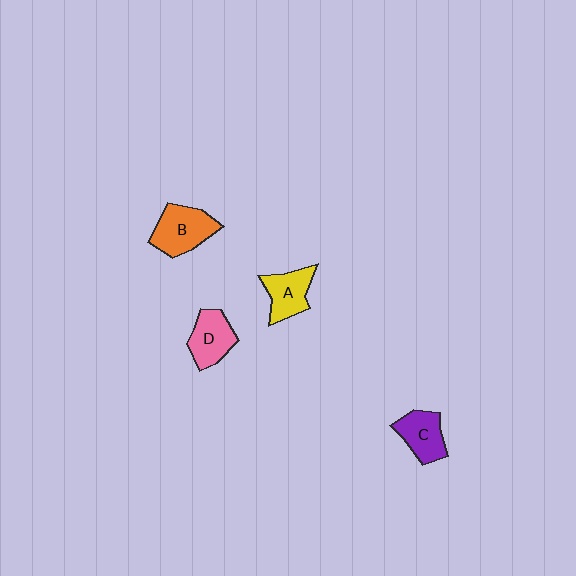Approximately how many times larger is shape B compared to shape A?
Approximately 1.3 times.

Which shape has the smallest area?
Shape C (purple).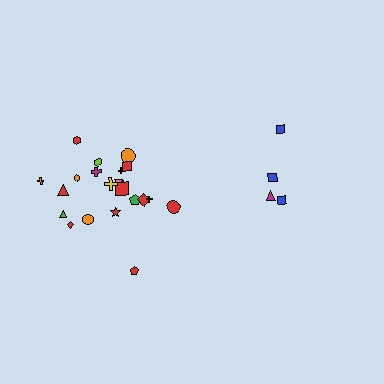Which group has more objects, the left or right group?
The left group.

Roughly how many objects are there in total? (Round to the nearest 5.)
Roughly 25 objects in total.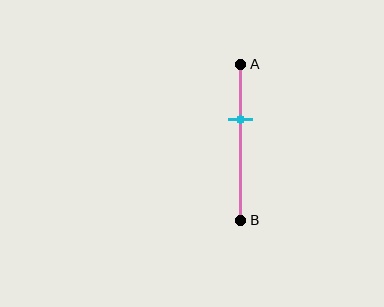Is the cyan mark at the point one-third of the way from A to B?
Yes, the mark is approximately at the one-third point.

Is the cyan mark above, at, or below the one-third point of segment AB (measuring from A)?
The cyan mark is approximately at the one-third point of segment AB.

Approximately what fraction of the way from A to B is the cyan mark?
The cyan mark is approximately 35% of the way from A to B.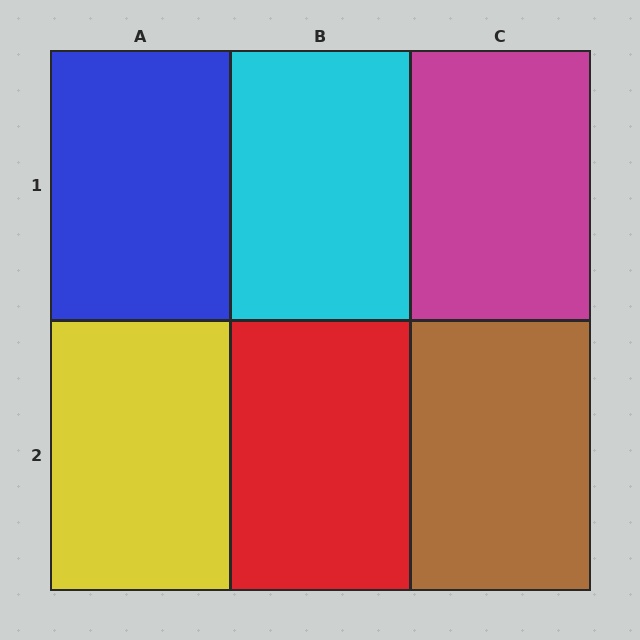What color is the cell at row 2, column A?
Yellow.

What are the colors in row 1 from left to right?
Blue, cyan, magenta.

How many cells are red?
1 cell is red.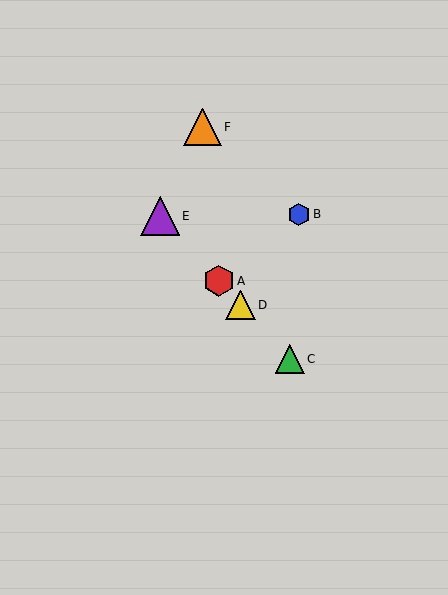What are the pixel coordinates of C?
Object C is at (290, 359).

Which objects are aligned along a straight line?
Objects A, C, D, E are aligned along a straight line.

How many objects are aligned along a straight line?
4 objects (A, C, D, E) are aligned along a straight line.